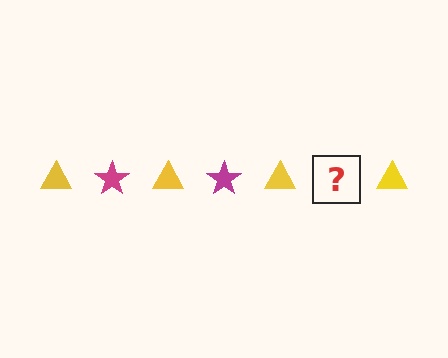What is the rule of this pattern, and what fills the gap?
The rule is that the pattern alternates between yellow triangle and magenta star. The gap should be filled with a magenta star.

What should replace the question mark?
The question mark should be replaced with a magenta star.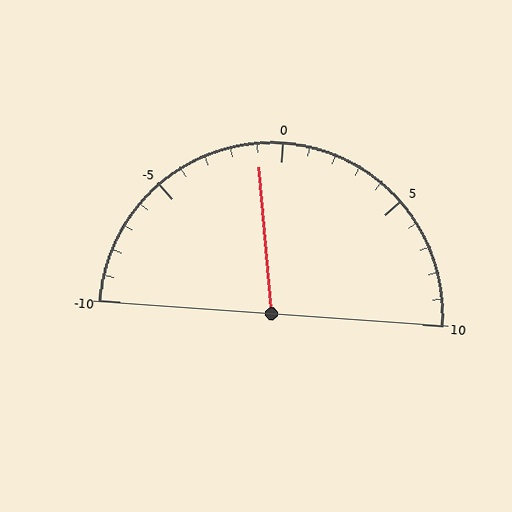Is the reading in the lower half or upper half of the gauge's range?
The reading is in the lower half of the range (-10 to 10).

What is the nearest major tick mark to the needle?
The nearest major tick mark is 0.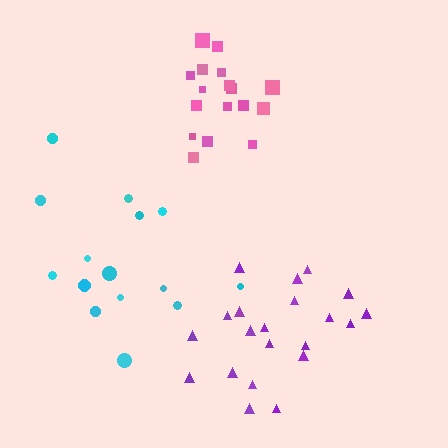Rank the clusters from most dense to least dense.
pink, purple, cyan.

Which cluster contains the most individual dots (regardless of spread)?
Purple (21).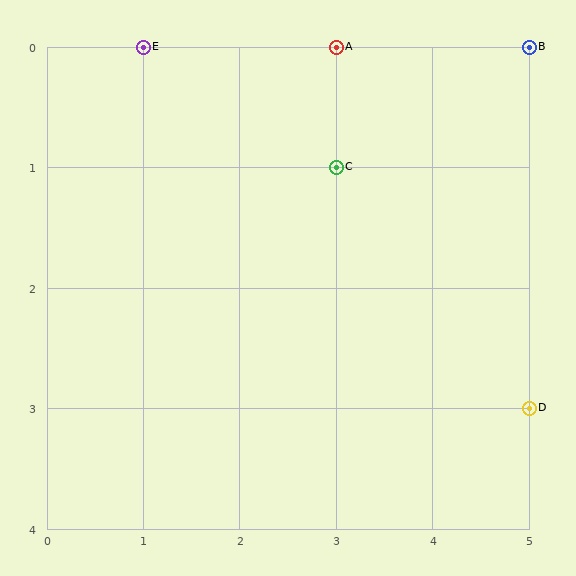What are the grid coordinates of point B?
Point B is at grid coordinates (5, 0).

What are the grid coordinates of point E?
Point E is at grid coordinates (1, 0).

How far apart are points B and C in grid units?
Points B and C are 2 columns and 1 row apart (about 2.2 grid units diagonally).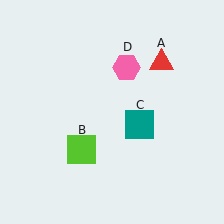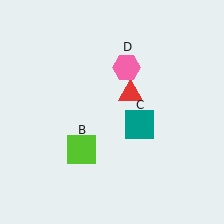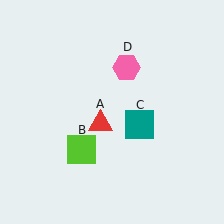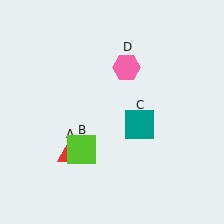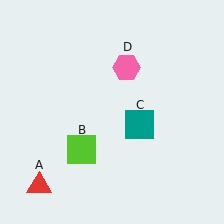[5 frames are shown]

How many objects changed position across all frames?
1 object changed position: red triangle (object A).